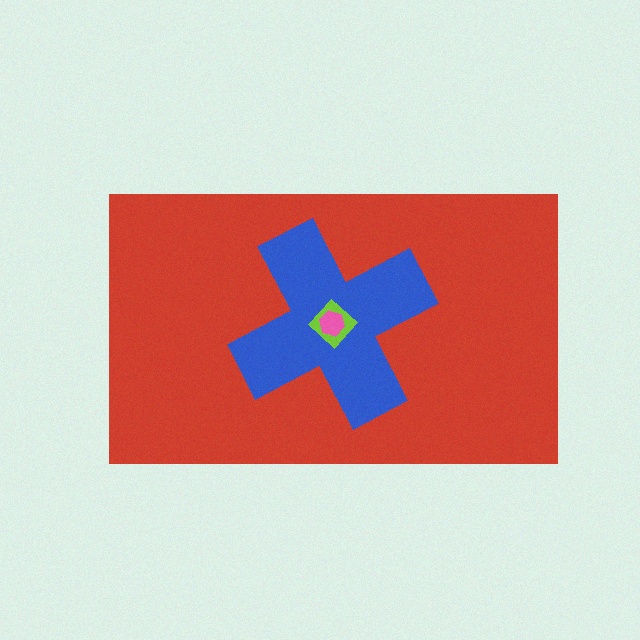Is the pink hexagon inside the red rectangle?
Yes.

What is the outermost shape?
The red rectangle.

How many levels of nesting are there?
4.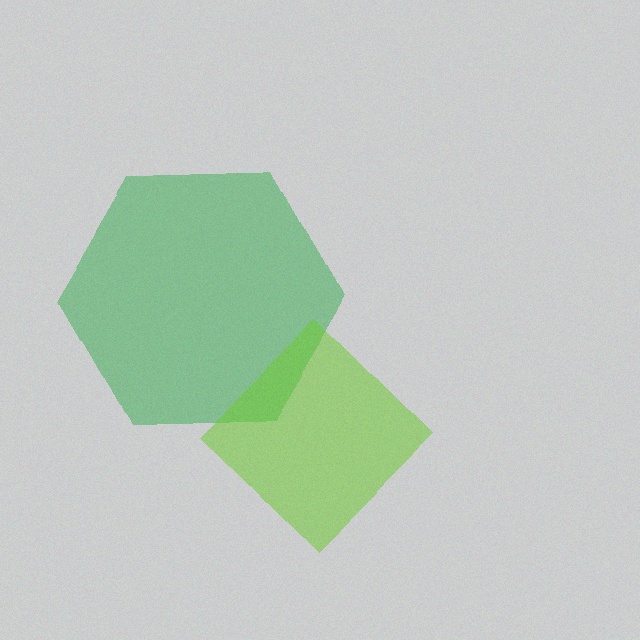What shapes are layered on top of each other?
The layered shapes are: a green hexagon, a lime diamond.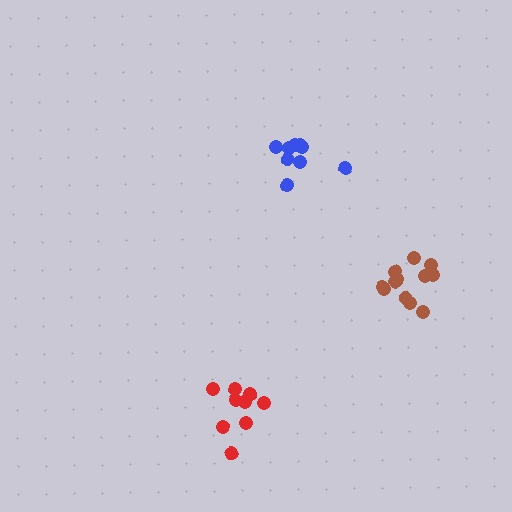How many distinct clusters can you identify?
There are 3 distinct clusters.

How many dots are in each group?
Group 1: 9 dots, Group 2: 9 dots, Group 3: 12 dots (30 total).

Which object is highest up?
The blue cluster is topmost.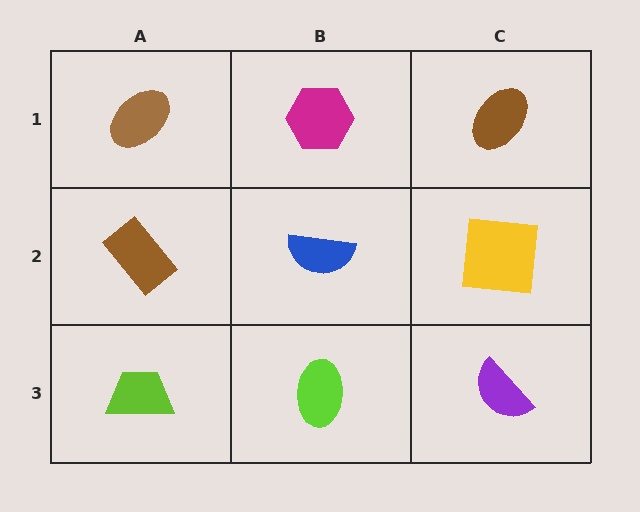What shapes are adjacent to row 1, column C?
A yellow square (row 2, column C), a magenta hexagon (row 1, column B).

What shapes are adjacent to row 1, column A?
A brown rectangle (row 2, column A), a magenta hexagon (row 1, column B).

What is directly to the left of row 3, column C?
A lime ellipse.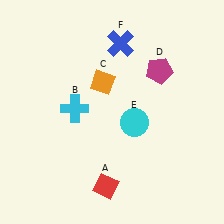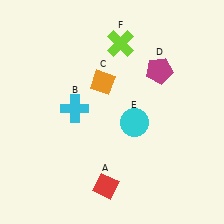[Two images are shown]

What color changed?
The cross (F) changed from blue in Image 1 to lime in Image 2.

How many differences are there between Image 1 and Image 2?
There is 1 difference between the two images.